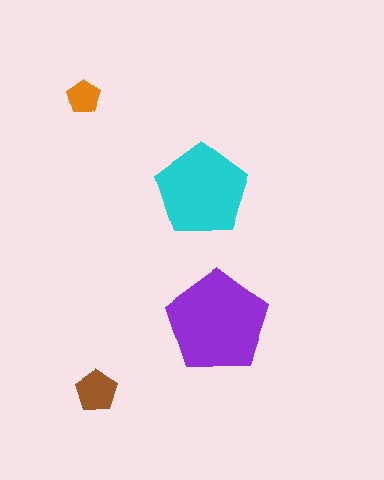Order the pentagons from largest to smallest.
the purple one, the cyan one, the brown one, the orange one.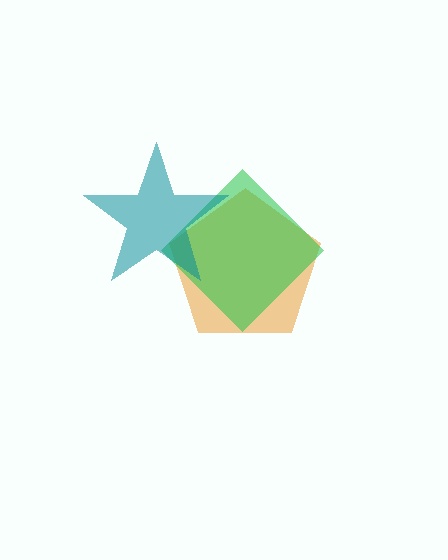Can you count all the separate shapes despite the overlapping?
Yes, there are 3 separate shapes.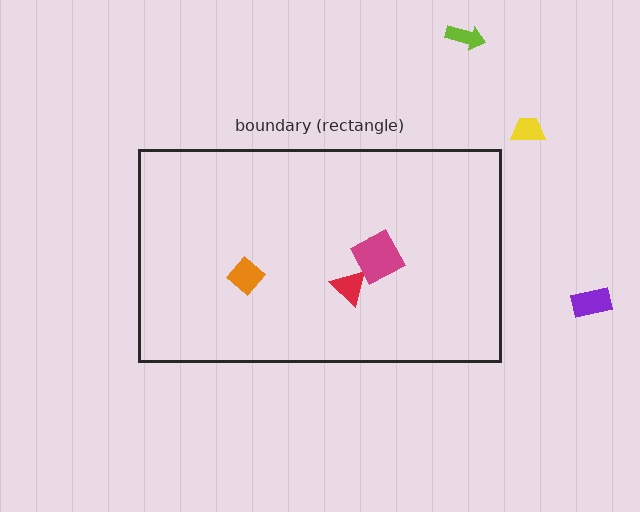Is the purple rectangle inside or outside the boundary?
Outside.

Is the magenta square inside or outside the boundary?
Inside.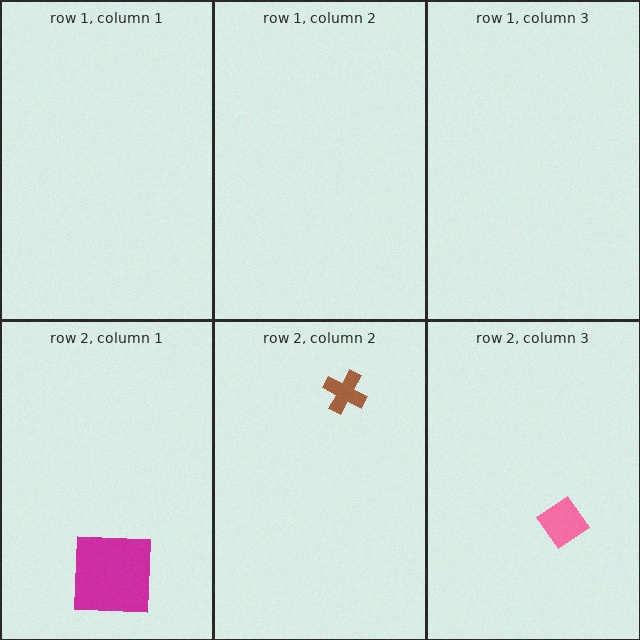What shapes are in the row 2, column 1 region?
The magenta square.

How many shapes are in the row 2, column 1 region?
1.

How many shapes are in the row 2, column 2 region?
1.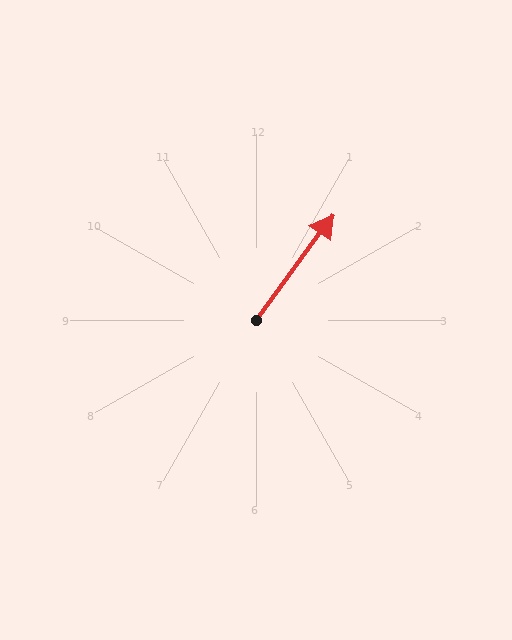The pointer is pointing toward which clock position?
Roughly 1 o'clock.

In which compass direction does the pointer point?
Northeast.